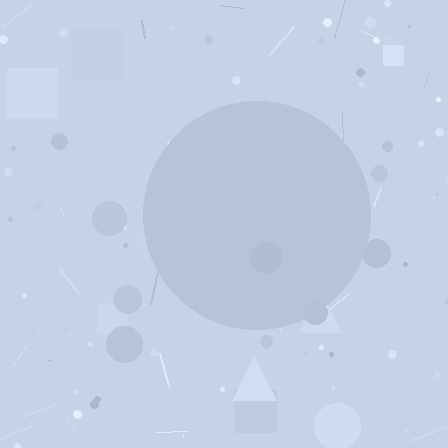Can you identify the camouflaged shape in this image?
The camouflaged shape is a circle.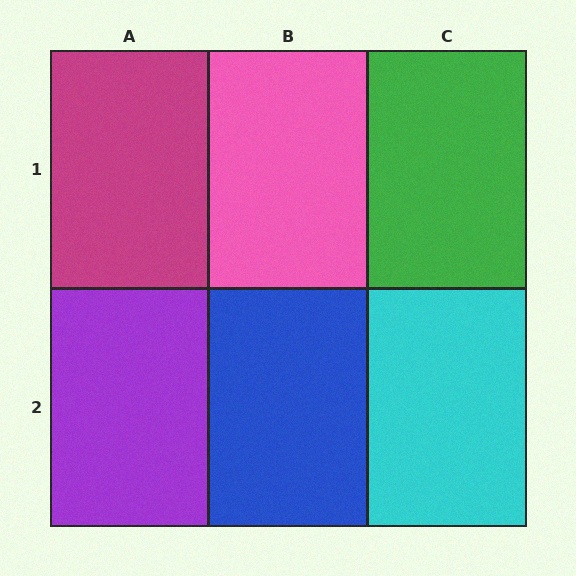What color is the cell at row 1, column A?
Magenta.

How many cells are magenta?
1 cell is magenta.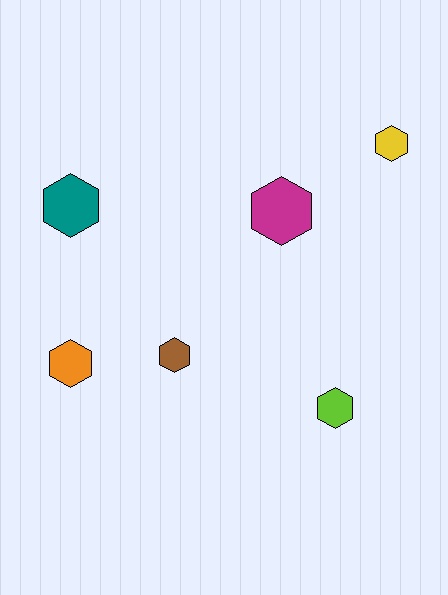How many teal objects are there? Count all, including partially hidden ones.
There is 1 teal object.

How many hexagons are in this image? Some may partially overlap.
There are 6 hexagons.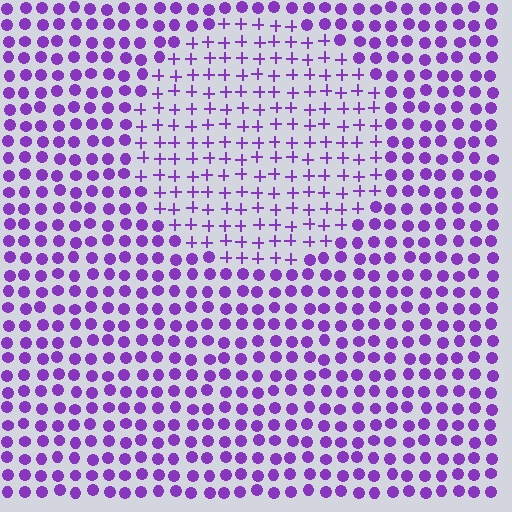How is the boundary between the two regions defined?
The boundary is defined by a change in element shape: plus signs inside vs. circles outside. All elements share the same color and spacing.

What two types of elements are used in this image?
The image uses plus signs inside the circle region and circles outside it.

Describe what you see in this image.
The image is filled with small purple elements arranged in a uniform grid. A circle-shaped region contains plus signs, while the surrounding area contains circles. The boundary is defined purely by the change in element shape.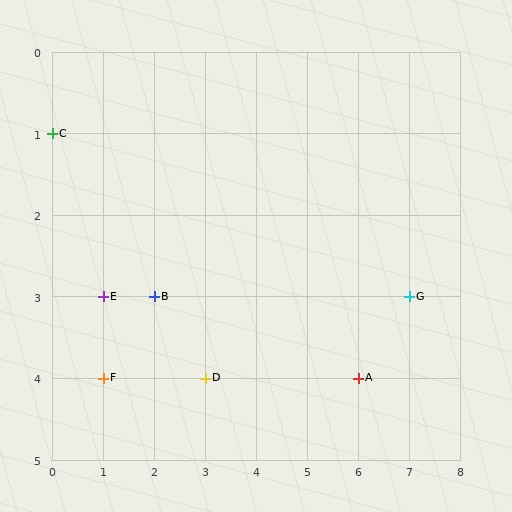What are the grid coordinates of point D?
Point D is at grid coordinates (3, 4).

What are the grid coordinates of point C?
Point C is at grid coordinates (0, 1).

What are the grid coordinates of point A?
Point A is at grid coordinates (6, 4).